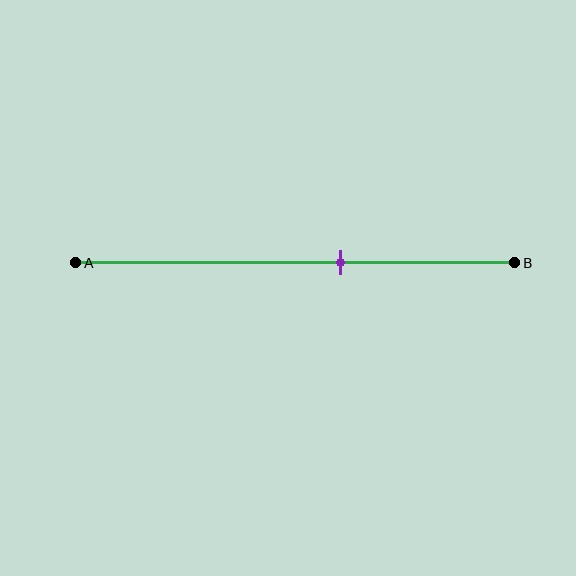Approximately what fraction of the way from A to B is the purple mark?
The purple mark is approximately 60% of the way from A to B.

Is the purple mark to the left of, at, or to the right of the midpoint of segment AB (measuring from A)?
The purple mark is to the right of the midpoint of segment AB.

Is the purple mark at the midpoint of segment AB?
No, the mark is at about 60% from A, not at the 50% midpoint.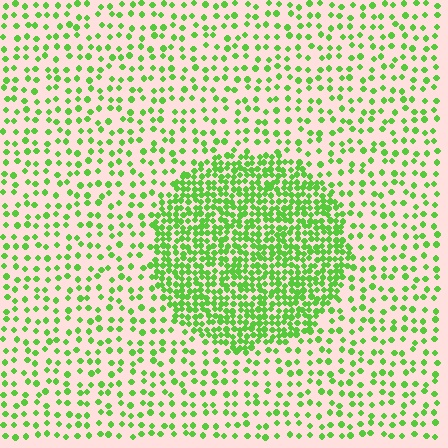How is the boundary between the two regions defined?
The boundary is defined by a change in element density (approximately 2.7x ratio). All elements are the same color, size, and shape.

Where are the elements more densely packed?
The elements are more densely packed inside the circle boundary.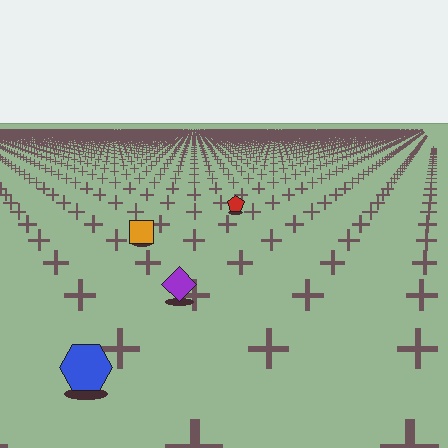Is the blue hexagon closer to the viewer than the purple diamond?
Yes. The blue hexagon is closer — you can tell from the texture gradient: the ground texture is coarser near it.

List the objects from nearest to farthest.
From nearest to farthest: the blue hexagon, the purple diamond, the orange square, the red pentagon.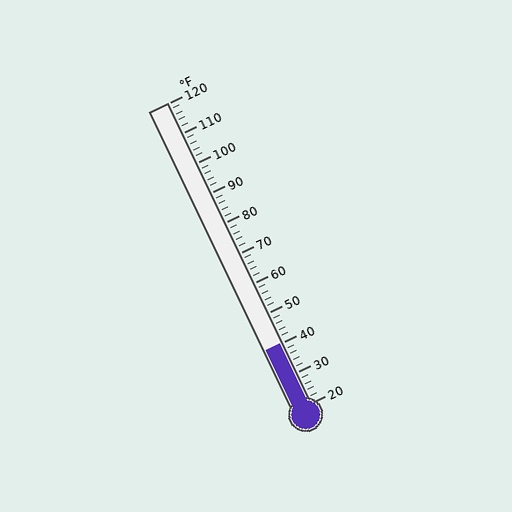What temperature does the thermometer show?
The thermometer shows approximately 40°F.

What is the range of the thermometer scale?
The thermometer scale ranges from 20°F to 120°F.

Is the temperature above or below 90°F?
The temperature is below 90°F.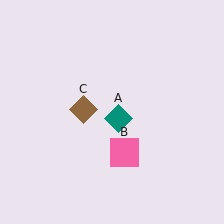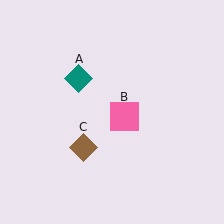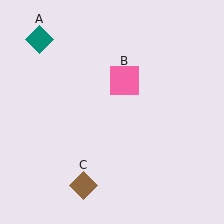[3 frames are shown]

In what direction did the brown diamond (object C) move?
The brown diamond (object C) moved down.